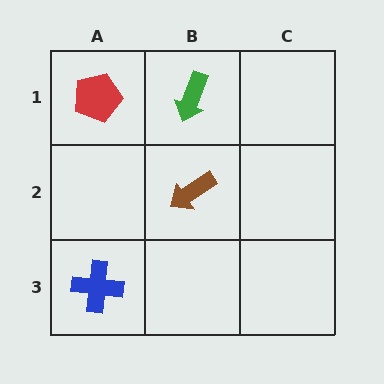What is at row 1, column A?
A red pentagon.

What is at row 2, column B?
A brown arrow.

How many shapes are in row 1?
2 shapes.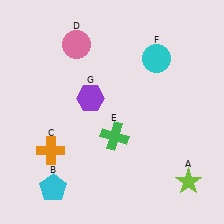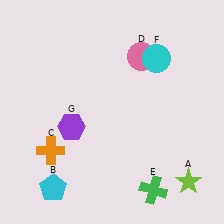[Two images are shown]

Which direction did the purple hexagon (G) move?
The purple hexagon (G) moved down.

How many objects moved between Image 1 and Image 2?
3 objects moved between the two images.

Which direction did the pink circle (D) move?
The pink circle (D) moved right.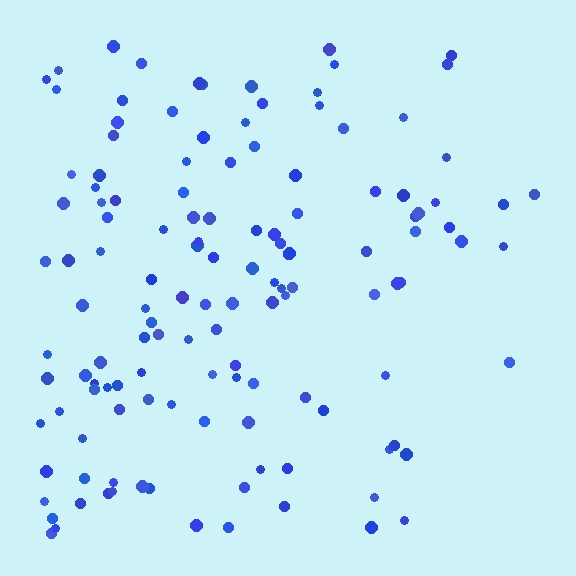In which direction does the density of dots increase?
From right to left, with the left side densest.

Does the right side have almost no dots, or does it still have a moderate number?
Still a moderate number, just noticeably fewer than the left.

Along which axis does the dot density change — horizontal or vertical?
Horizontal.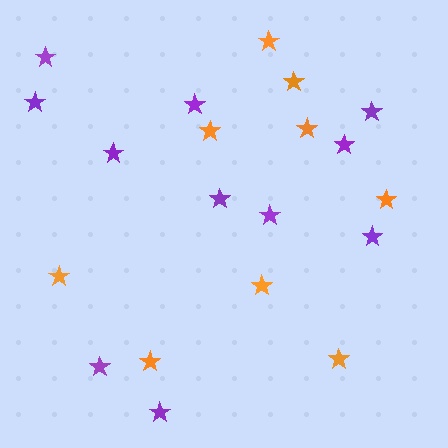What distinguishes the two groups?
There are 2 groups: one group of orange stars (9) and one group of purple stars (11).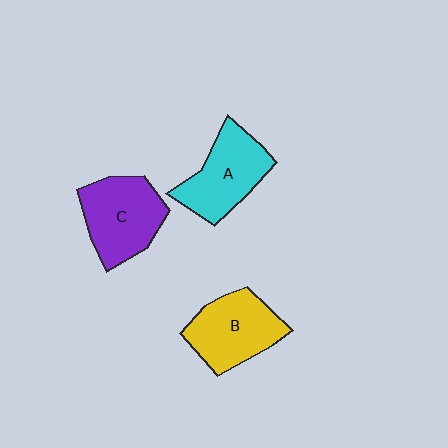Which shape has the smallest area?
Shape A (cyan).